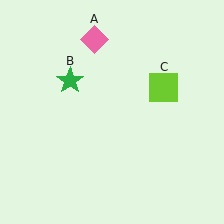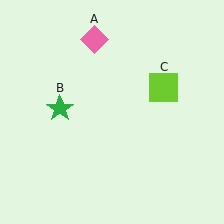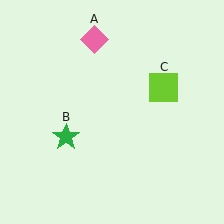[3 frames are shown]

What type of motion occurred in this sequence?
The green star (object B) rotated counterclockwise around the center of the scene.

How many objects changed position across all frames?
1 object changed position: green star (object B).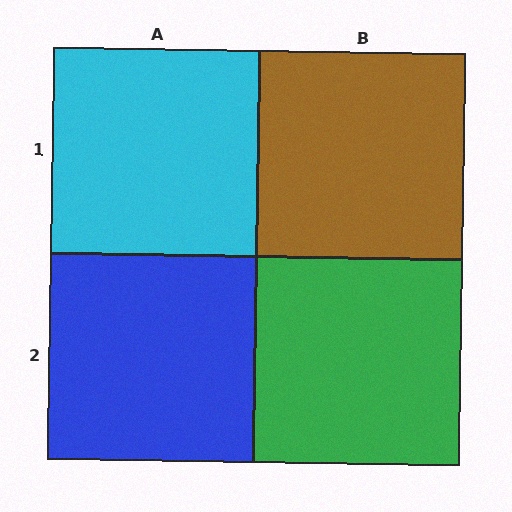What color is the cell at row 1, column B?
Brown.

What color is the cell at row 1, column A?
Cyan.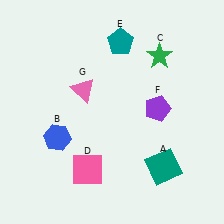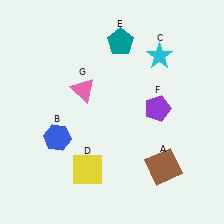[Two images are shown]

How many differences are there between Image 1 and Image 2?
There are 3 differences between the two images.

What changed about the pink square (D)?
In Image 1, D is pink. In Image 2, it changed to yellow.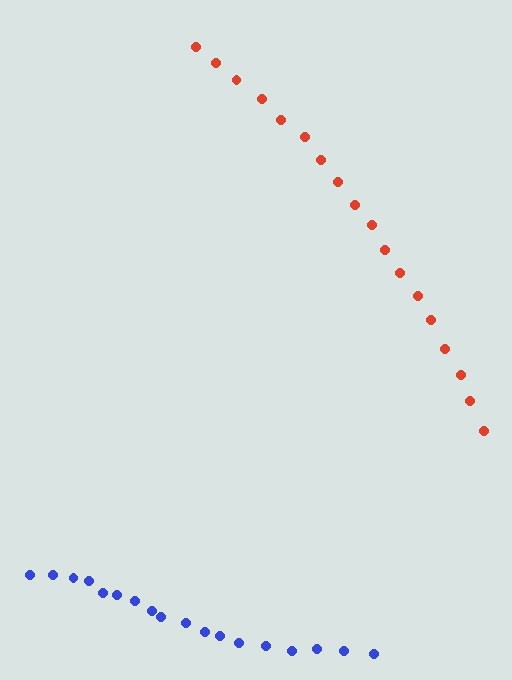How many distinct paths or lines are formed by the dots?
There are 2 distinct paths.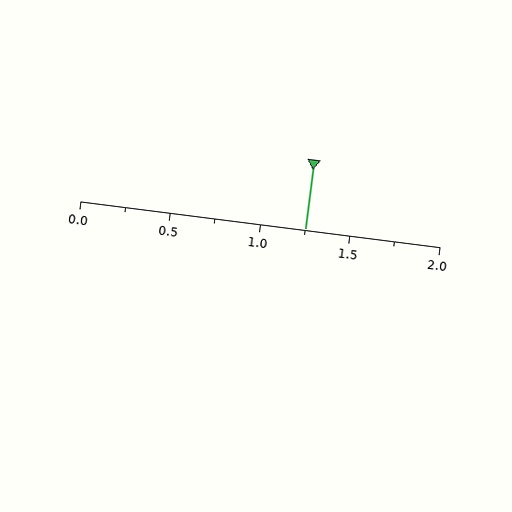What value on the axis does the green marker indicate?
The marker indicates approximately 1.25.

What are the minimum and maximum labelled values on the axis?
The axis runs from 0.0 to 2.0.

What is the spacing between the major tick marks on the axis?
The major ticks are spaced 0.5 apart.